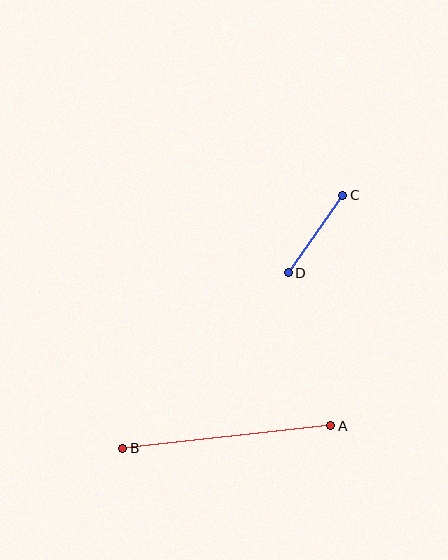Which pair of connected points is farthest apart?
Points A and B are farthest apart.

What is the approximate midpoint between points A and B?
The midpoint is at approximately (227, 437) pixels.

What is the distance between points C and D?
The distance is approximately 95 pixels.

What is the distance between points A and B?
The distance is approximately 209 pixels.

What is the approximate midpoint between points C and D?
The midpoint is at approximately (316, 234) pixels.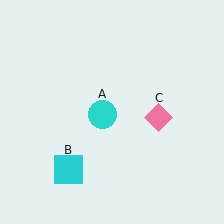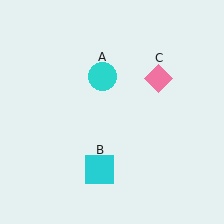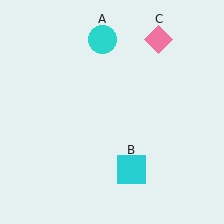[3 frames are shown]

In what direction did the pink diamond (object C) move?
The pink diamond (object C) moved up.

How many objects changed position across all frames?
3 objects changed position: cyan circle (object A), cyan square (object B), pink diamond (object C).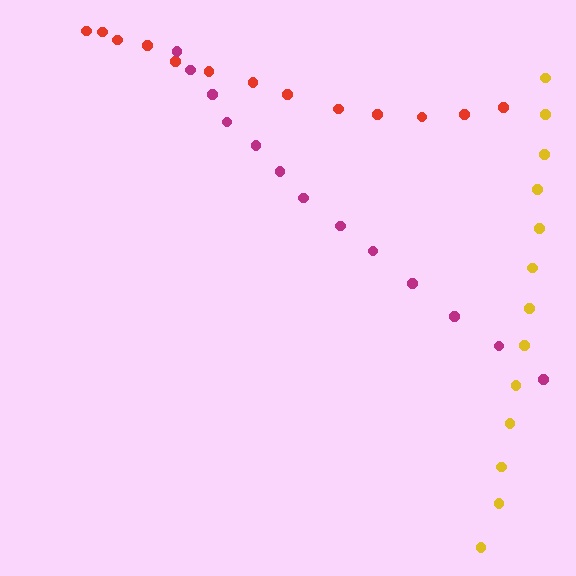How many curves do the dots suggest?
There are 3 distinct paths.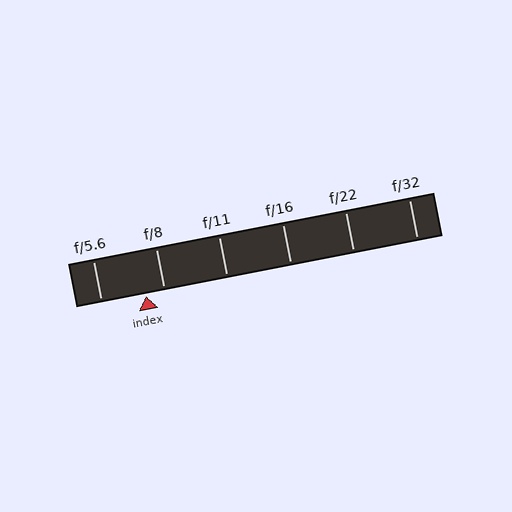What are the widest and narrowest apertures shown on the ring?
The widest aperture shown is f/5.6 and the narrowest is f/32.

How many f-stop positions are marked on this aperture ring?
There are 6 f-stop positions marked.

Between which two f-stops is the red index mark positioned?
The index mark is between f/5.6 and f/8.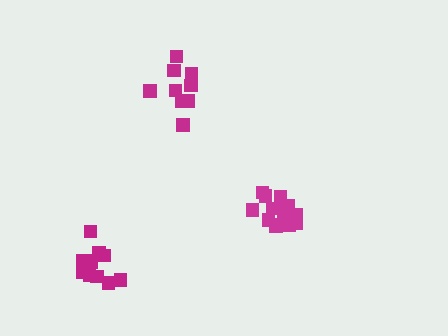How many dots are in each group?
Group 1: 11 dots, Group 2: 9 dots, Group 3: 14 dots (34 total).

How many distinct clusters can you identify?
There are 3 distinct clusters.